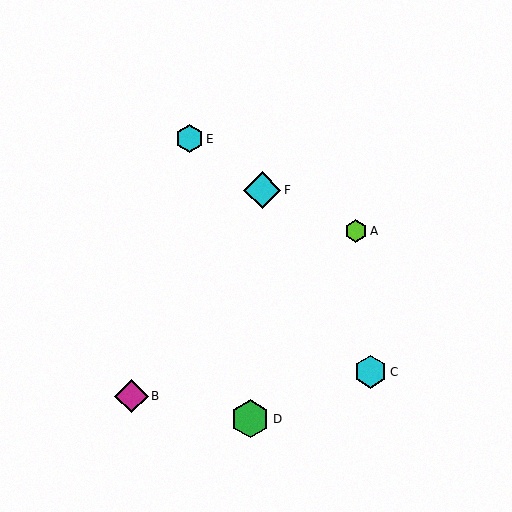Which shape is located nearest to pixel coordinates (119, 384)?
The magenta diamond (labeled B) at (131, 396) is nearest to that location.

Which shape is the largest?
The green hexagon (labeled D) is the largest.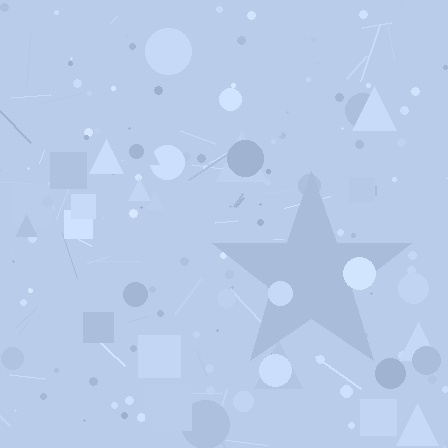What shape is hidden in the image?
A star is hidden in the image.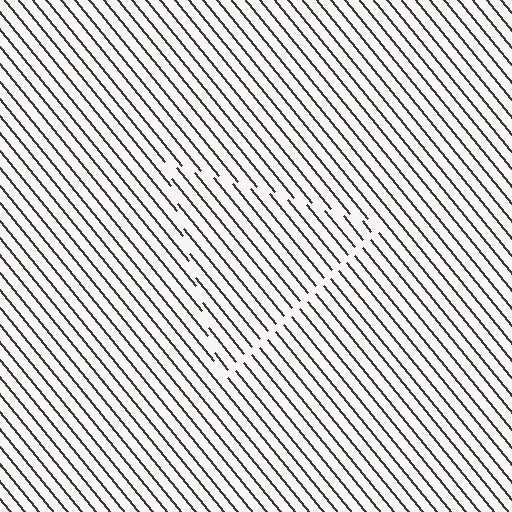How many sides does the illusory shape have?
3 sides — the line-ends trace a triangle.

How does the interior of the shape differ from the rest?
The interior of the shape contains the same grating, shifted by half a period — the contour is defined by the phase discontinuity where line-ends from the inner and outer gratings abut.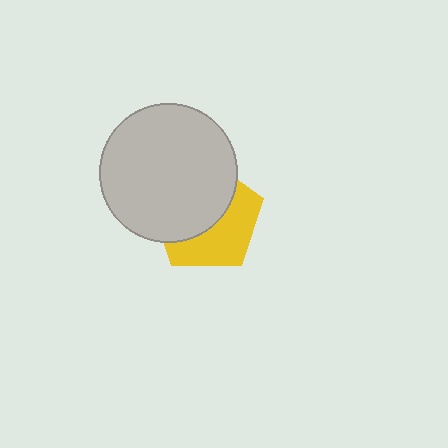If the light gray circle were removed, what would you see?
You would see the complete yellow pentagon.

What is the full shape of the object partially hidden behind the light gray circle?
The partially hidden object is a yellow pentagon.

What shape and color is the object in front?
The object in front is a light gray circle.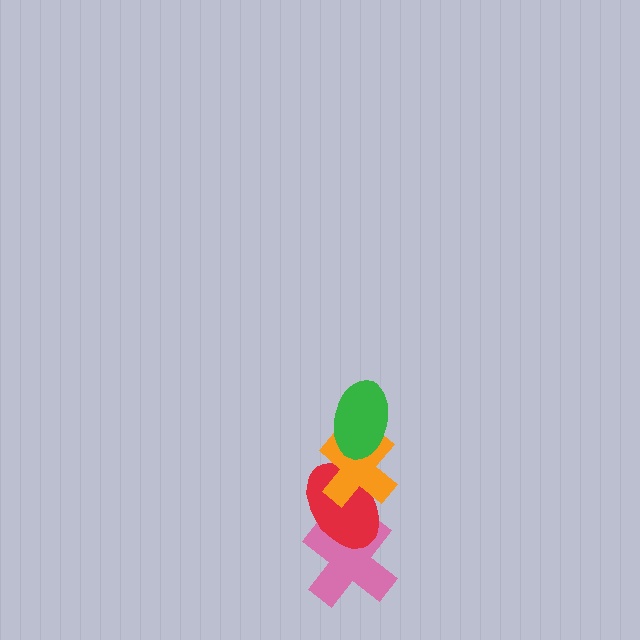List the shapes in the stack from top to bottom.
From top to bottom: the green ellipse, the orange cross, the red ellipse, the pink cross.